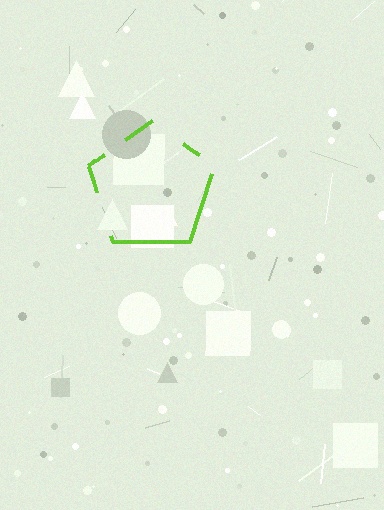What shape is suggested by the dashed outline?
The dashed outline suggests a pentagon.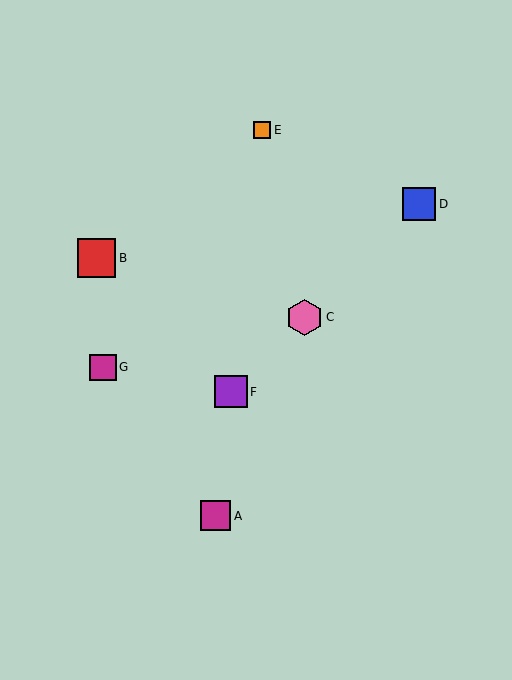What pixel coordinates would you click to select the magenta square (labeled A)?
Click at (216, 516) to select the magenta square A.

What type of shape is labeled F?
Shape F is a purple square.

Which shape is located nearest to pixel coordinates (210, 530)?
The magenta square (labeled A) at (216, 516) is nearest to that location.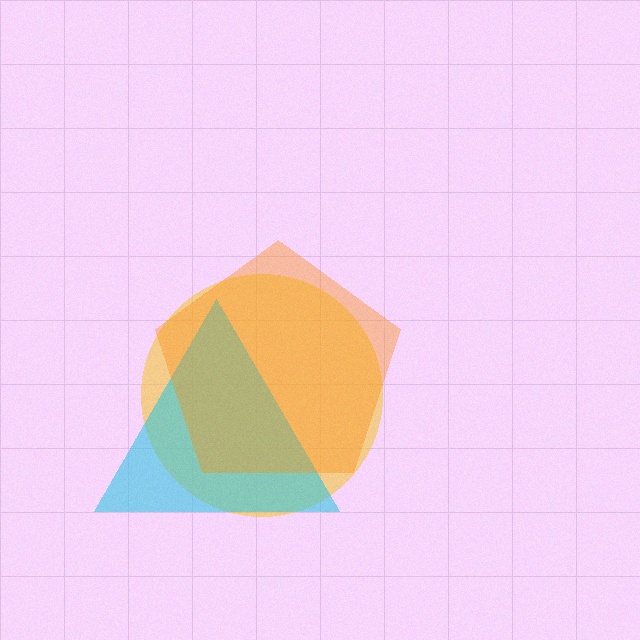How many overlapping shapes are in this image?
There are 3 overlapping shapes in the image.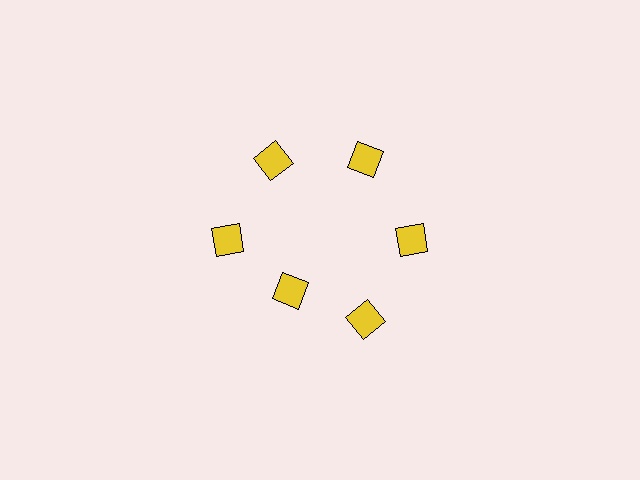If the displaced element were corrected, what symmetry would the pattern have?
It would have 6-fold rotational symmetry — the pattern would map onto itself every 60 degrees.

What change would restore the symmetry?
The symmetry would be restored by moving it outward, back onto the ring so that all 6 diamonds sit at equal angles and equal distance from the center.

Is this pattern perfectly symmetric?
No. The 6 yellow diamonds are arranged in a ring, but one element near the 7 o'clock position is pulled inward toward the center, breaking the 6-fold rotational symmetry.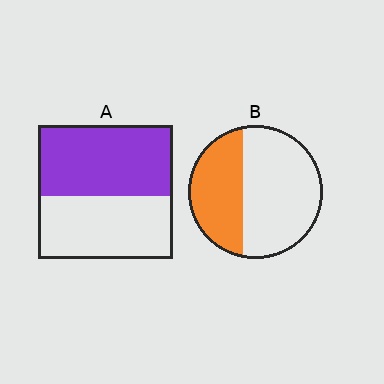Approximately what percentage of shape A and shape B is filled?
A is approximately 55% and B is approximately 40%.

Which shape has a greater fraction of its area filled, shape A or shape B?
Shape A.